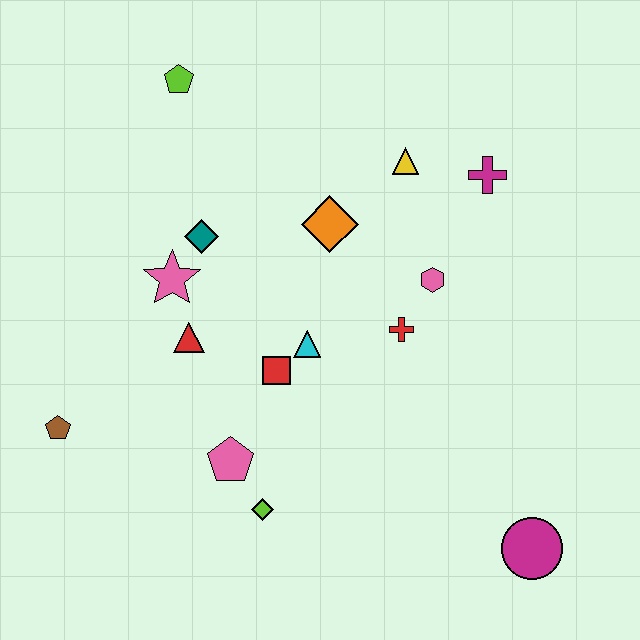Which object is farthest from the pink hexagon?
The brown pentagon is farthest from the pink hexagon.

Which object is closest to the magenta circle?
The red cross is closest to the magenta circle.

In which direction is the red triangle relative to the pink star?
The red triangle is below the pink star.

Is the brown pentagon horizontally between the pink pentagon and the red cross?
No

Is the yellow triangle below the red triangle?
No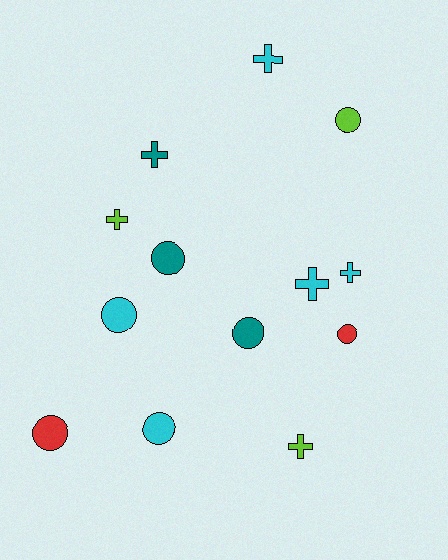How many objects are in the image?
There are 13 objects.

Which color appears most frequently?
Cyan, with 5 objects.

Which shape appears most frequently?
Circle, with 7 objects.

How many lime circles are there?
There is 1 lime circle.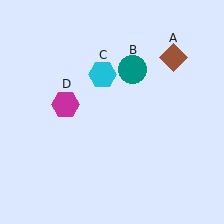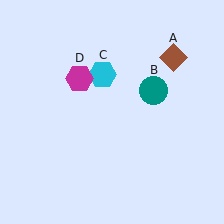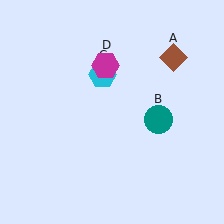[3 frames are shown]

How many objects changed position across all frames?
2 objects changed position: teal circle (object B), magenta hexagon (object D).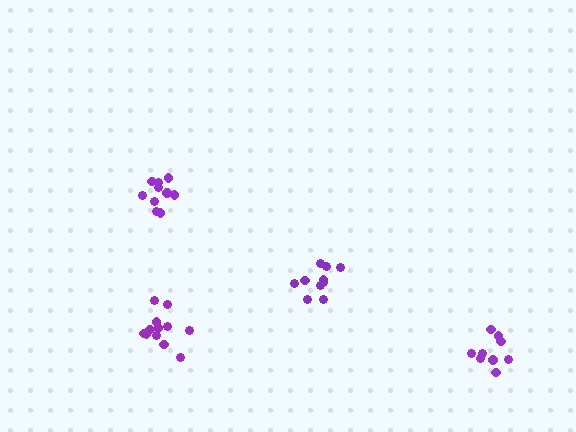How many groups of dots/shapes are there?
There are 4 groups.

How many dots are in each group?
Group 1: 10 dots, Group 2: 12 dots, Group 3: 9 dots, Group 4: 10 dots (41 total).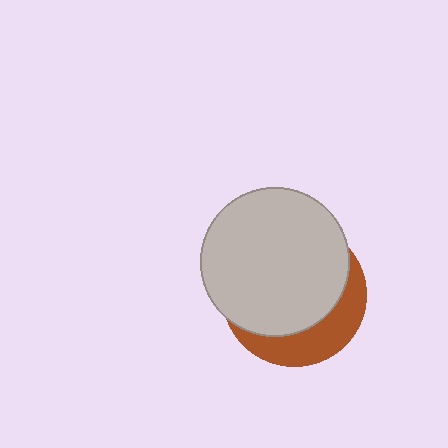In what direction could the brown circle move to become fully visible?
The brown circle could move toward the lower-right. That would shift it out from behind the light gray circle entirely.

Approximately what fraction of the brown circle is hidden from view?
Roughly 70% of the brown circle is hidden behind the light gray circle.